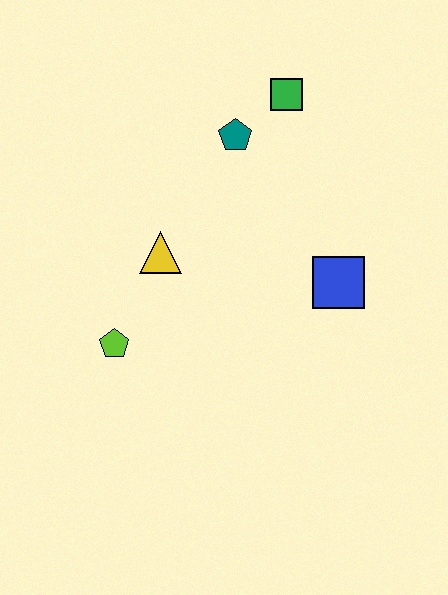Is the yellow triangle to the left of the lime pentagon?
No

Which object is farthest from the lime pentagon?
The green square is farthest from the lime pentagon.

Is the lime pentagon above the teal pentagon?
No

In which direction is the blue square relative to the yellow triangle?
The blue square is to the right of the yellow triangle.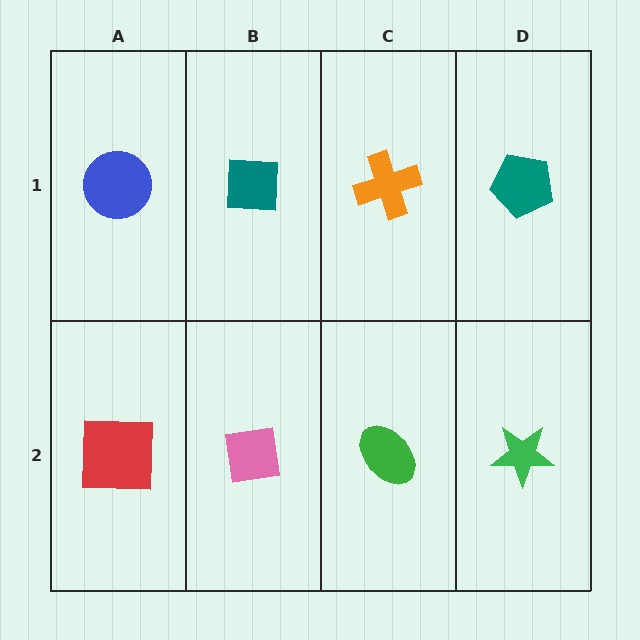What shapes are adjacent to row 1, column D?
A green star (row 2, column D), an orange cross (row 1, column C).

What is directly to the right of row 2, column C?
A green star.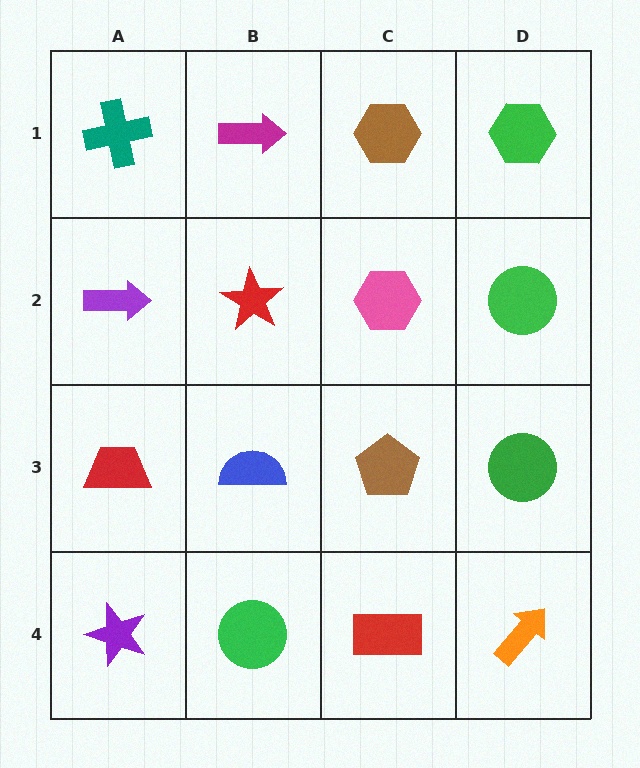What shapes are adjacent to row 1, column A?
A purple arrow (row 2, column A), a magenta arrow (row 1, column B).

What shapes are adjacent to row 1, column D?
A green circle (row 2, column D), a brown hexagon (row 1, column C).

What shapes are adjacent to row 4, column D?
A green circle (row 3, column D), a red rectangle (row 4, column C).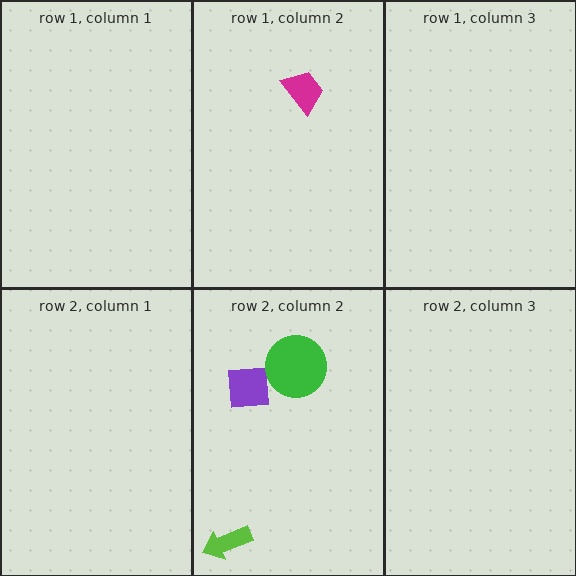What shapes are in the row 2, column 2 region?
The lime arrow, the purple square, the green circle.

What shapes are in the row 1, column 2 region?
The magenta trapezoid.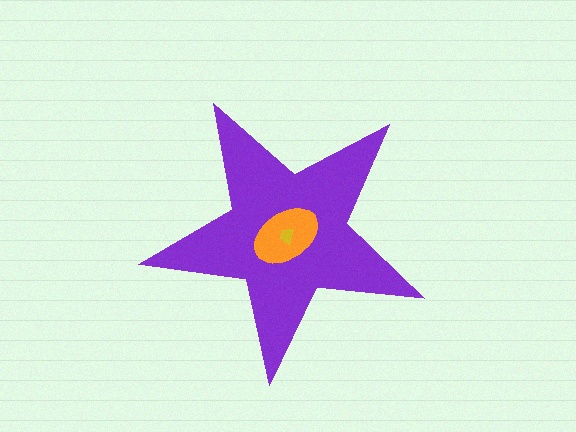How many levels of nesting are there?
3.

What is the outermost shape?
The purple star.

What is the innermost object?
The yellow trapezoid.